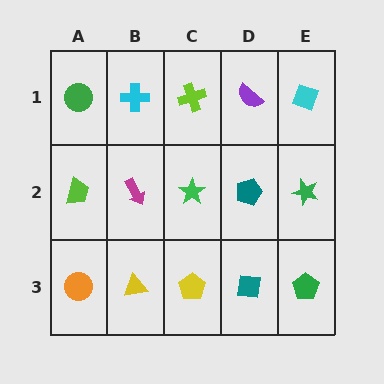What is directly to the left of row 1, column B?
A green circle.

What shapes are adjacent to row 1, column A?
A lime trapezoid (row 2, column A), a cyan cross (row 1, column B).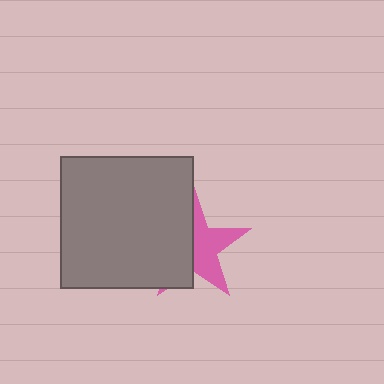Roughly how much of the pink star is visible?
About half of it is visible (roughly 51%).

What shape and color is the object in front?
The object in front is a gray square.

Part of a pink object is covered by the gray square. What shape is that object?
It is a star.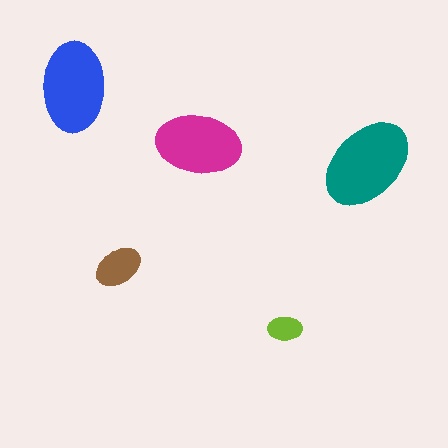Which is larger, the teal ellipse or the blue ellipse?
The teal one.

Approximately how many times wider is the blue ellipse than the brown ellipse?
About 2 times wider.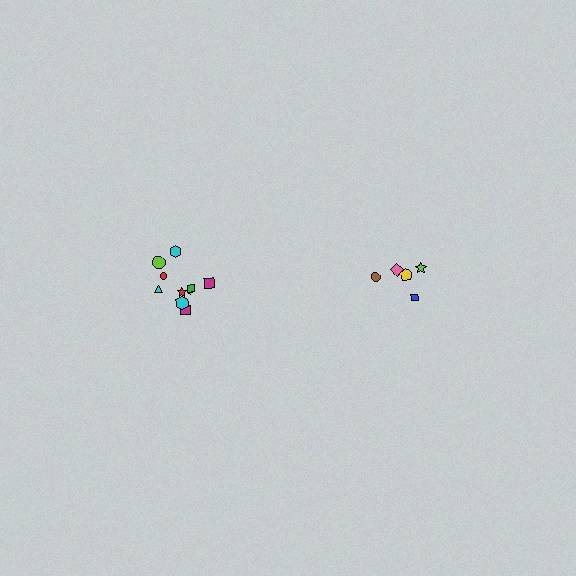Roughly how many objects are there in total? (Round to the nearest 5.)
Roughly 15 objects in total.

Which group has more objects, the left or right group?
The left group.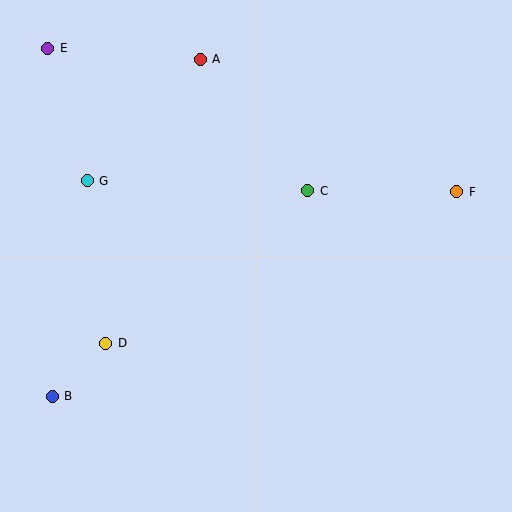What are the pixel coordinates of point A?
Point A is at (200, 59).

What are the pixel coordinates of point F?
Point F is at (457, 192).